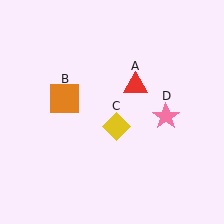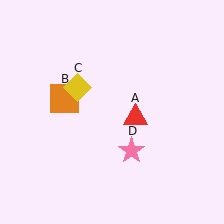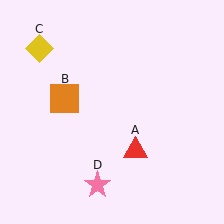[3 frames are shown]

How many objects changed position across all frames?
3 objects changed position: red triangle (object A), yellow diamond (object C), pink star (object D).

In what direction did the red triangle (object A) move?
The red triangle (object A) moved down.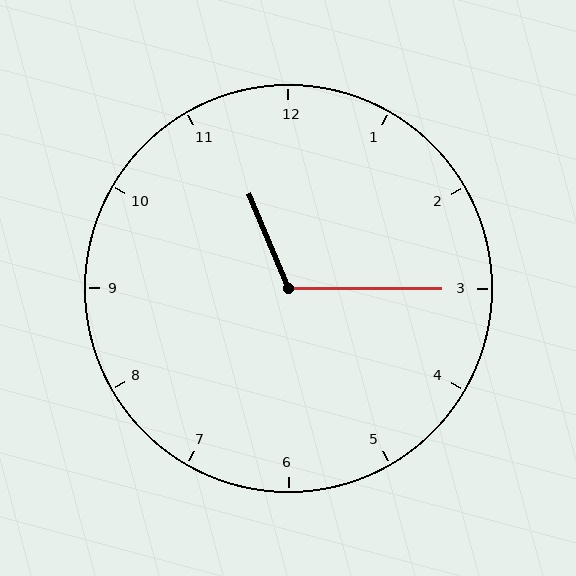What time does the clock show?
11:15.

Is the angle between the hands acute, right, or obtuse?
It is obtuse.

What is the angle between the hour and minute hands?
Approximately 112 degrees.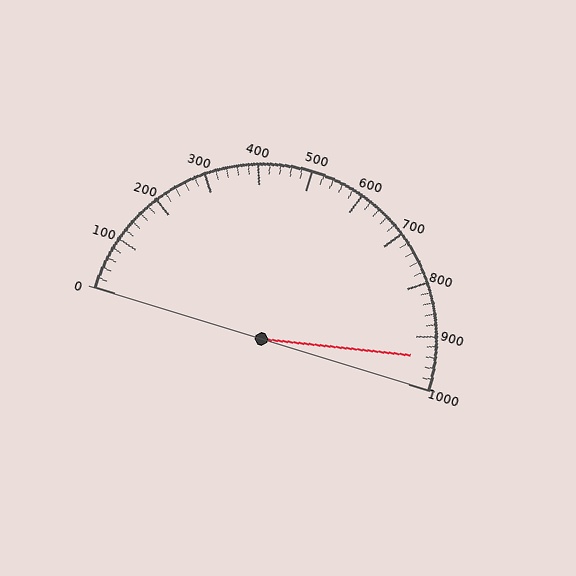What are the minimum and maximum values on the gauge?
The gauge ranges from 0 to 1000.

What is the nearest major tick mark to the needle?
The nearest major tick mark is 900.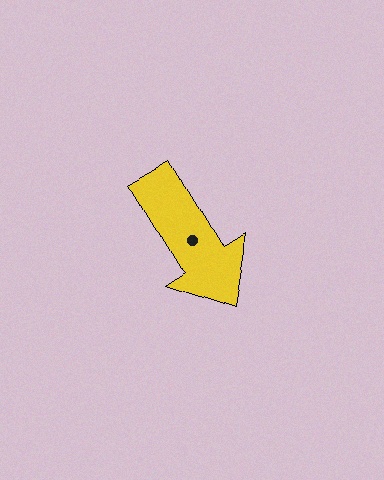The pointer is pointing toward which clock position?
Roughly 5 o'clock.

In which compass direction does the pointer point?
Southeast.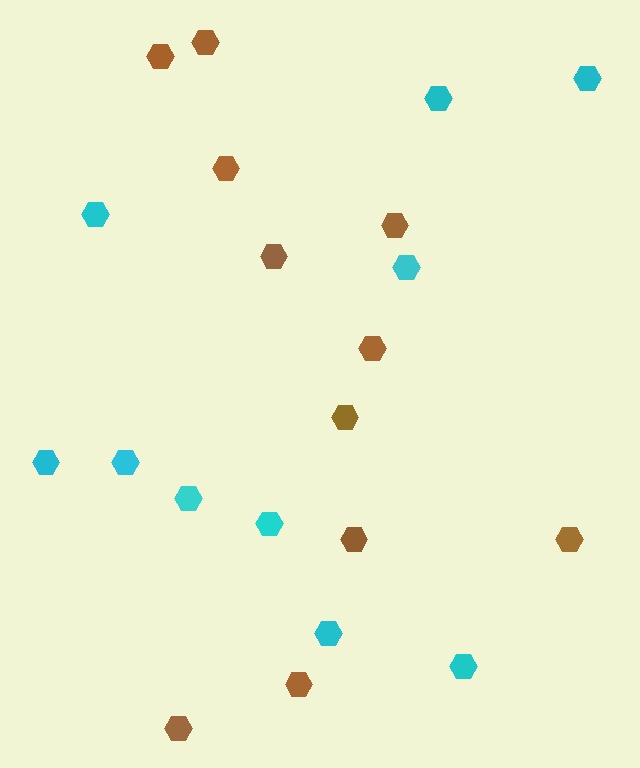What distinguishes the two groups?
There are 2 groups: one group of cyan hexagons (10) and one group of brown hexagons (11).